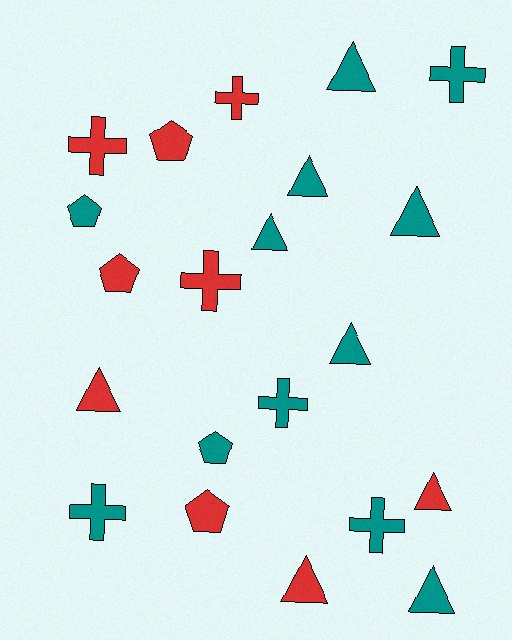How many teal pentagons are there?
There are 2 teal pentagons.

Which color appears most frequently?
Teal, with 12 objects.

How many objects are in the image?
There are 21 objects.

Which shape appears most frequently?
Triangle, with 9 objects.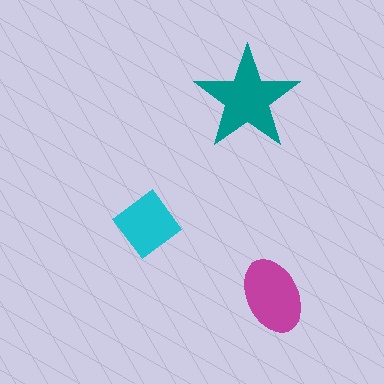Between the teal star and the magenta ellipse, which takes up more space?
The teal star.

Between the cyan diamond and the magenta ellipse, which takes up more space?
The magenta ellipse.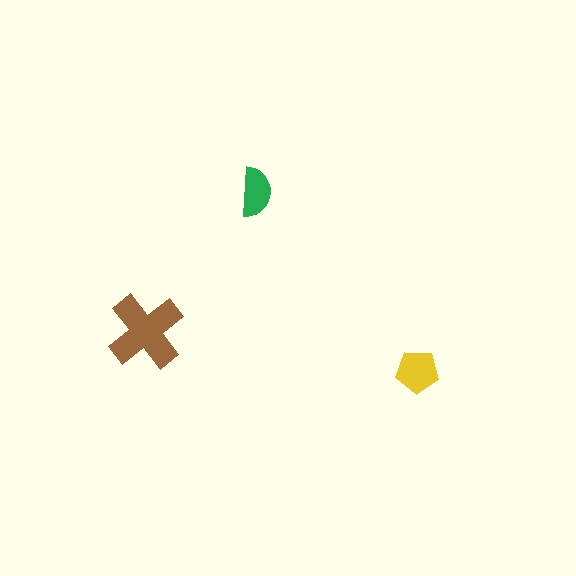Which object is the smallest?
The green semicircle.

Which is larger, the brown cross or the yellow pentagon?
The brown cross.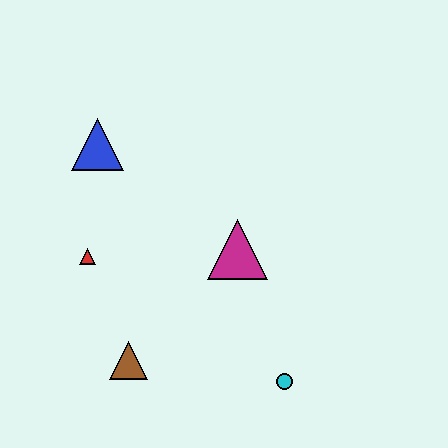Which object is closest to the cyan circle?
The magenta triangle is closest to the cyan circle.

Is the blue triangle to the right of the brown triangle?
No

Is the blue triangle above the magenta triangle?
Yes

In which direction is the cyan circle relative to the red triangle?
The cyan circle is to the right of the red triangle.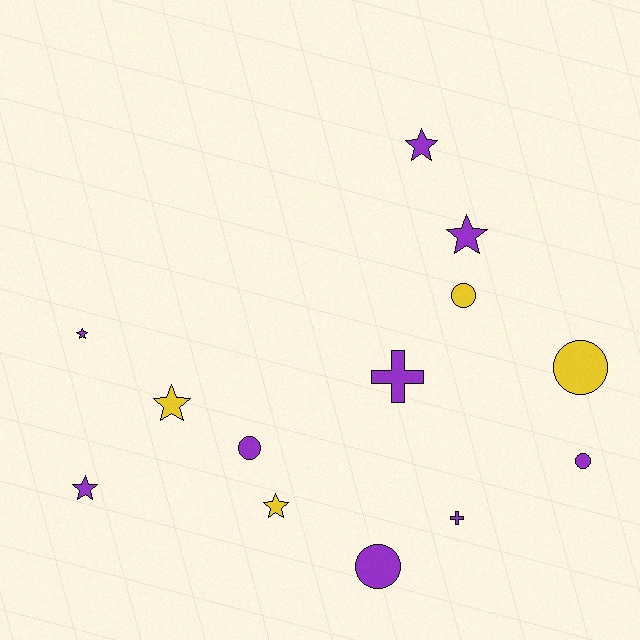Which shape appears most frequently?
Star, with 6 objects.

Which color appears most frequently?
Purple, with 9 objects.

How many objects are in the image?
There are 13 objects.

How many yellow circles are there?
There are 2 yellow circles.